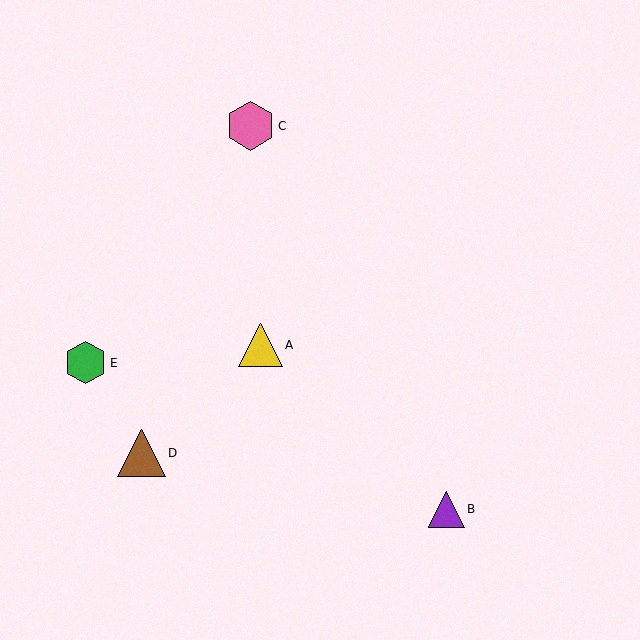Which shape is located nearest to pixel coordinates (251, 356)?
The yellow triangle (labeled A) at (260, 345) is nearest to that location.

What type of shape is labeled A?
Shape A is a yellow triangle.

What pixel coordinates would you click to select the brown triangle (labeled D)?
Click at (141, 453) to select the brown triangle D.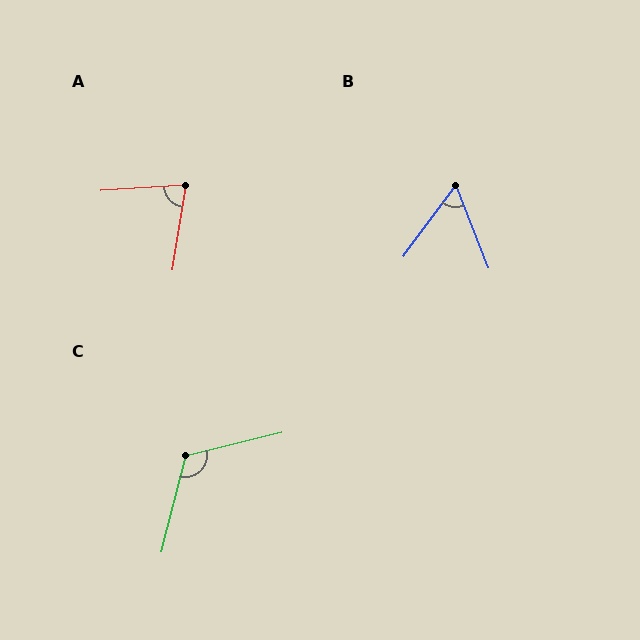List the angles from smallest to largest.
B (58°), A (77°), C (118°).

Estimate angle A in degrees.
Approximately 77 degrees.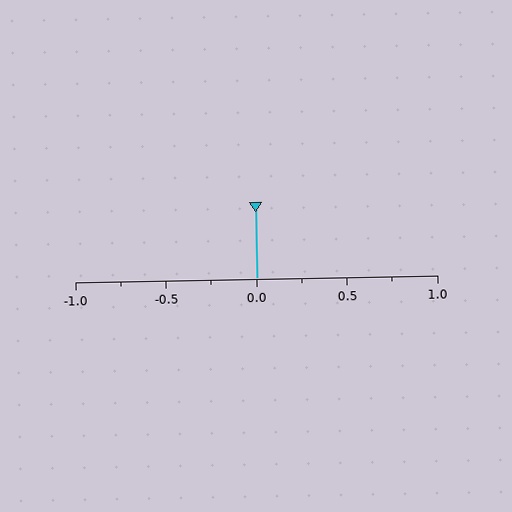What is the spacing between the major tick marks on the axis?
The major ticks are spaced 0.5 apart.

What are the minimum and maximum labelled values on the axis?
The axis runs from -1.0 to 1.0.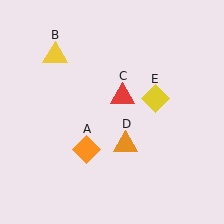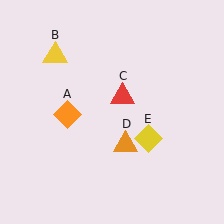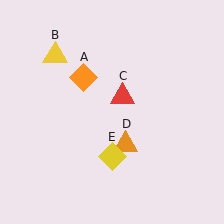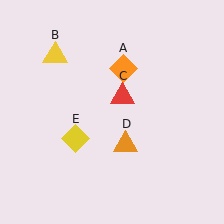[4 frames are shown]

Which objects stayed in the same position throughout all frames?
Yellow triangle (object B) and red triangle (object C) and orange triangle (object D) remained stationary.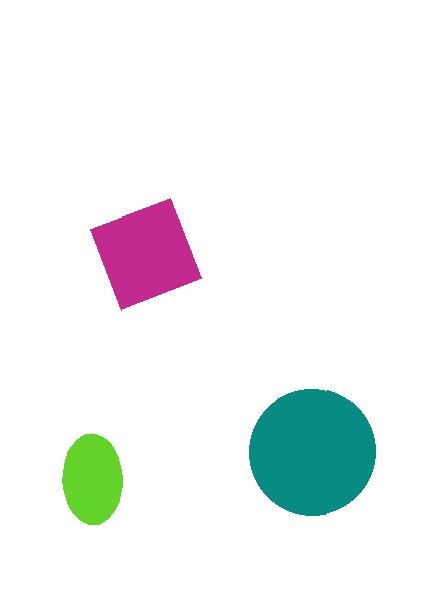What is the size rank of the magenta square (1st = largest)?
2nd.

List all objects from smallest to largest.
The lime ellipse, the magenta square, the teal circle.